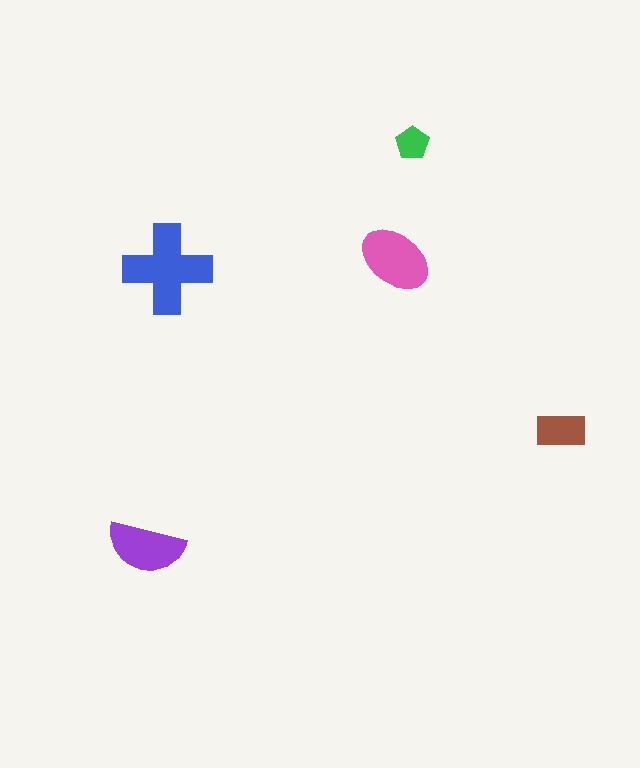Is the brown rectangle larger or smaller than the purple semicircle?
Smaller.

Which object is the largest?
The blue cross.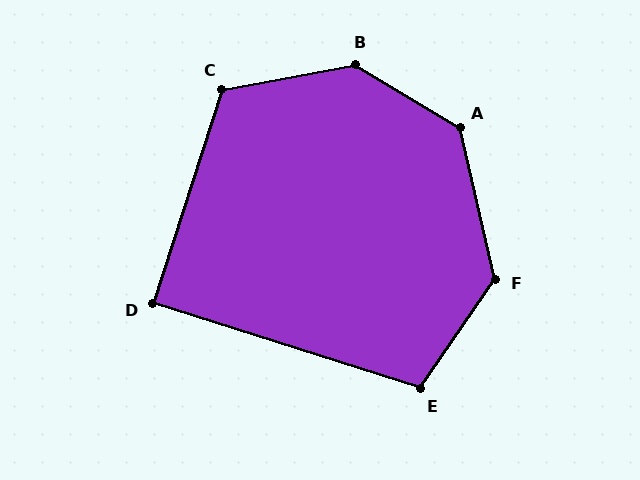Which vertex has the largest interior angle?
B, at approximately 138 degrees.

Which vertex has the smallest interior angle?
D, at approximately 90 degrees.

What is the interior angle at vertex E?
Approximately 107 degrees (obtuse).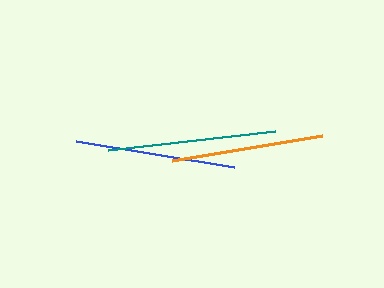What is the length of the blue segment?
The blue segment is approximately 160 pixels long.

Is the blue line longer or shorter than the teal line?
The teal line is longer than the blue line.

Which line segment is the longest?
The teal line is the longest at approximately 168 pixels.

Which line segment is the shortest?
The orange line is the shortest at approximately 151 pixels.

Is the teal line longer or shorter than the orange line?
The teal line is longer than the orange line.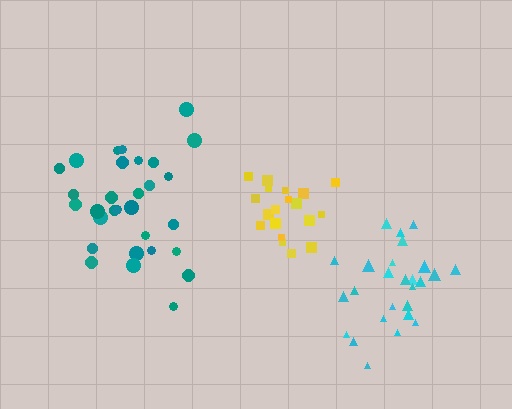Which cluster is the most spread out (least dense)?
Teal.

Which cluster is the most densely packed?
Yellow.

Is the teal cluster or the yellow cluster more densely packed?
Yellow.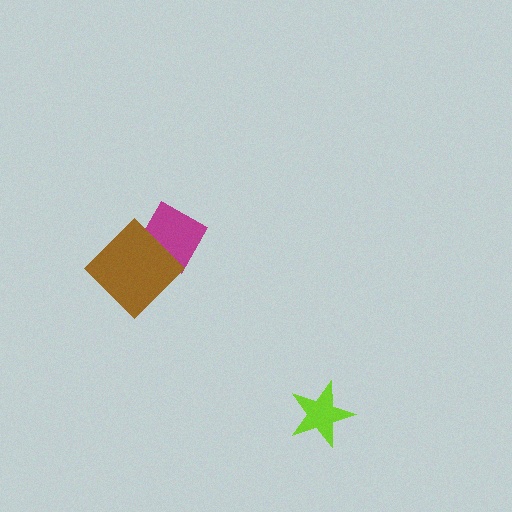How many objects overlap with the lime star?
0 objects overlap with the lime star.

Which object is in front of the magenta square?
The brown diamond is in front of the magenta square.